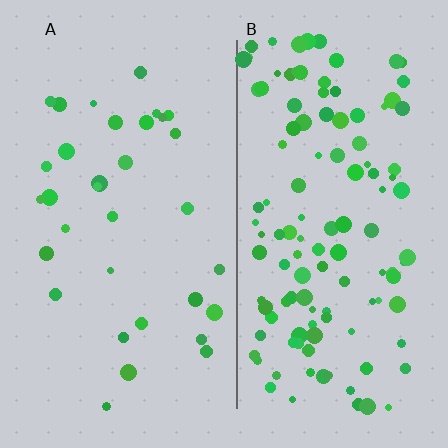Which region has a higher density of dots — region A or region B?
B (the right).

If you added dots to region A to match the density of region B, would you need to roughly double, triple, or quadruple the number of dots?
Approximately quadruple.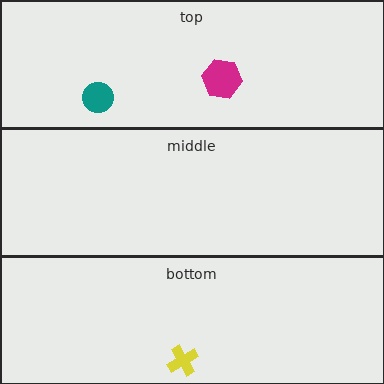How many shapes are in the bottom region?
1.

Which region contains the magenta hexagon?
The top region.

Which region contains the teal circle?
The top region.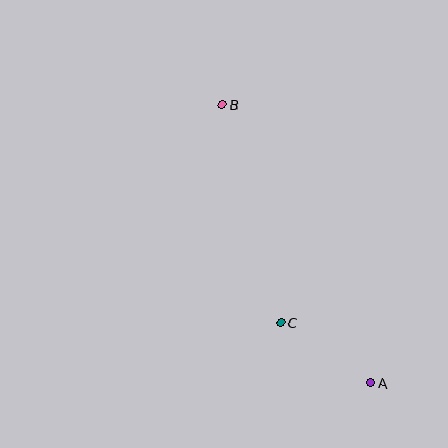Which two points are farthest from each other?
Points A and B are farthest from each other.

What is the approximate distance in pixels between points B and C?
The distance between B and C is approximately 226 pixels.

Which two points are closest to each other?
Points A and C are closest to each other.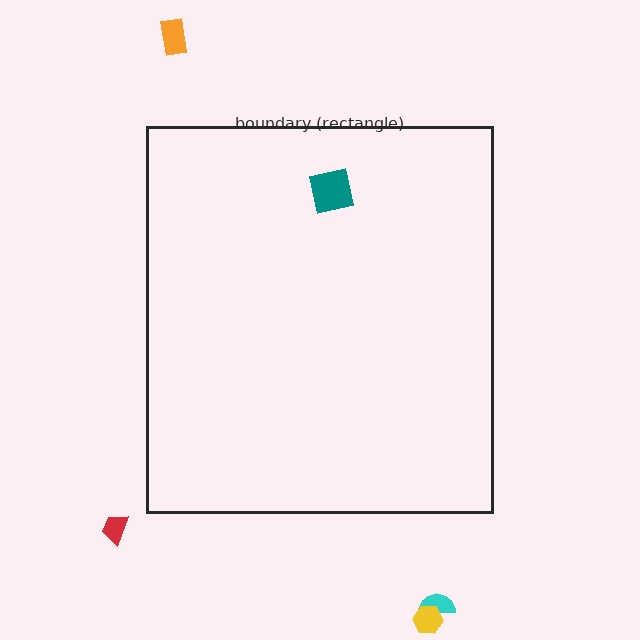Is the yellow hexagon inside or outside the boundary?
Outside.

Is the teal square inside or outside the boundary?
Inside.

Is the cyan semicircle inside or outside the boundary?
Outside.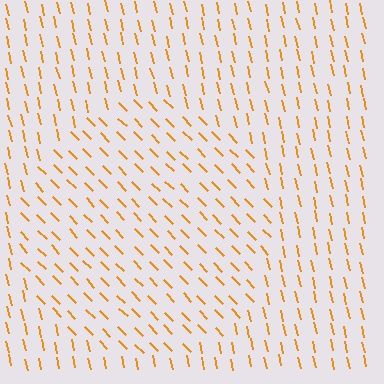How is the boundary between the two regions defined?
The boundary is defined purely by a change in line orientation (approximately 31 degrees difference). All lines are the same color and thickness.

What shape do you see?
I see a circle.